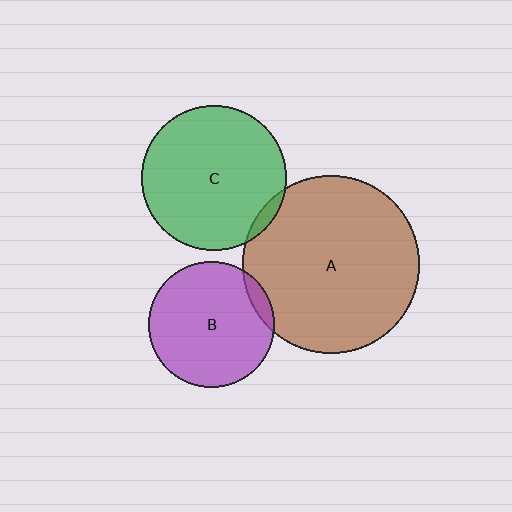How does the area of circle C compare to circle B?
Approximately 1.3 times.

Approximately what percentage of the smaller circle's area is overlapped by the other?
Approximately 5%.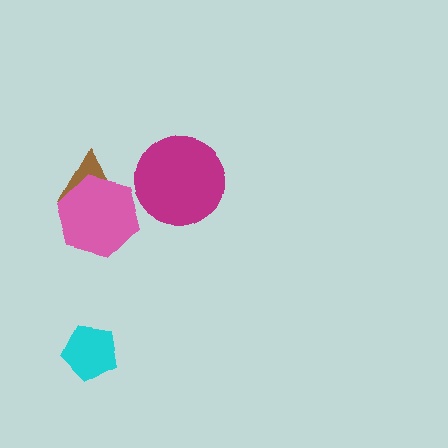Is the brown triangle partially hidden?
Yes, it is partially covered by another shape.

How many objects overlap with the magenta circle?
0 objects overlap with the magenta circle.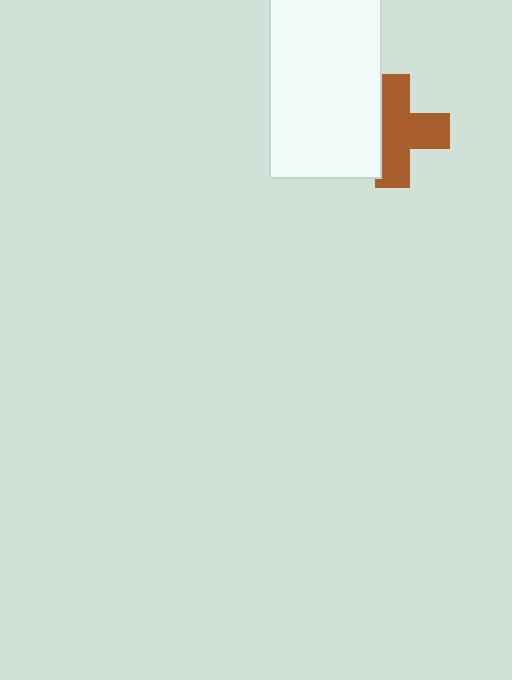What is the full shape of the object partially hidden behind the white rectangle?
The partially hidden object is a brown cross.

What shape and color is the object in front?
The object in front is a white rectangle.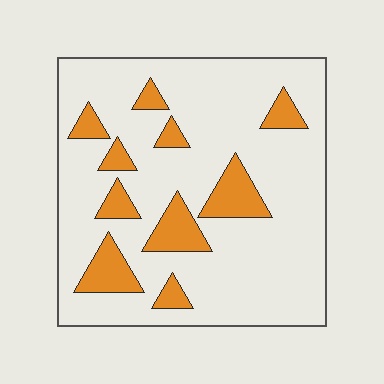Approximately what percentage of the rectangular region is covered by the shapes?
Approximately 20%.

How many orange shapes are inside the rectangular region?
10.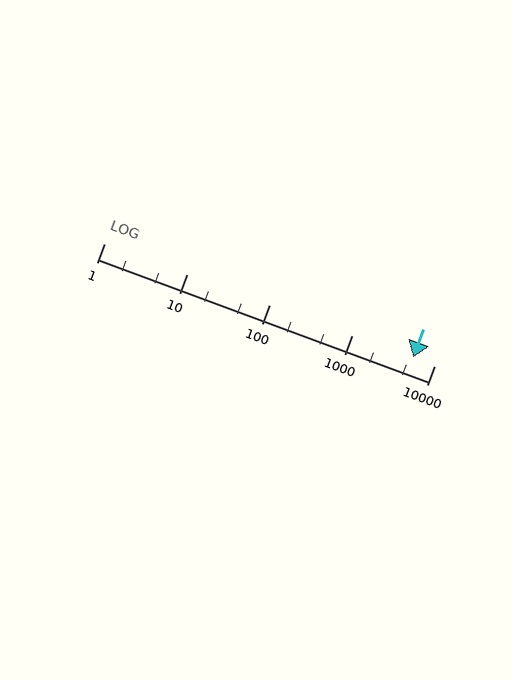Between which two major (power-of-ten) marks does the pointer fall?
The pointer is between 1000 and 10000.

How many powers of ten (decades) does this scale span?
The scale spans 4 decades, from 1 to 10000.